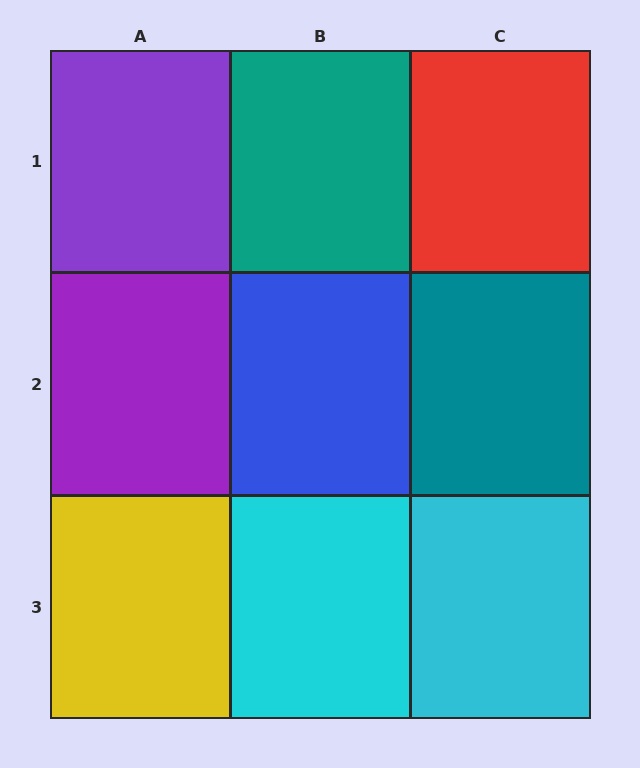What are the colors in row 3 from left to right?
Yellow, cyan, cyan.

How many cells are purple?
2 cells are purple.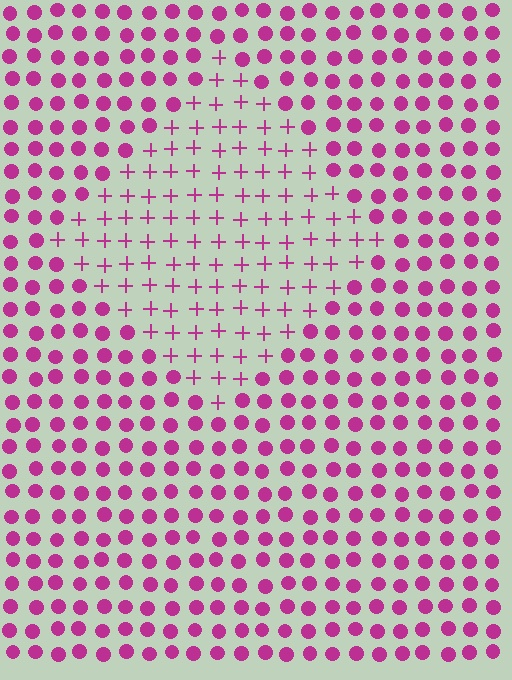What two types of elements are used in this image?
The image uses plus signs inside the diamond region and circles outside it.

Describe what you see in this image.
The image is filled with small magenta elements arranged in a uniform grid. A diamond-shaped region contains plus signs, while the surrounding area contains circles. The boundary is defined purely by the change in element shape.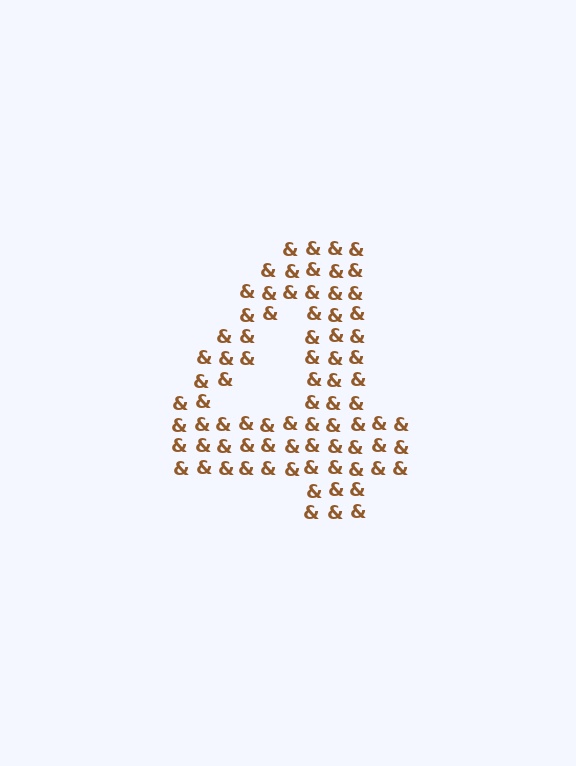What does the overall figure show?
The overall figure shows the digit 4.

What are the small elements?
The small elements are ampersands.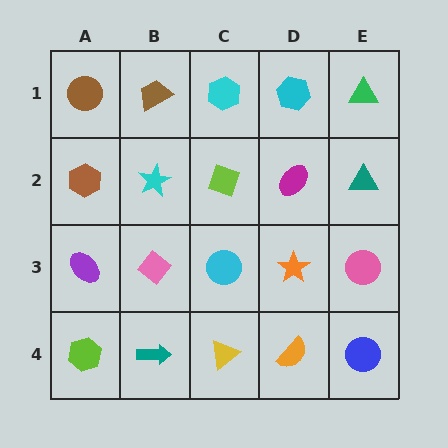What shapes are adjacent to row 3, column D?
A magenta ellipse (row 2, column D), an orange semicircle (row 4, column D), a cyan circle (row 3, column C), a pink circle (row 3, column E).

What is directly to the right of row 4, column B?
A yellow triangle.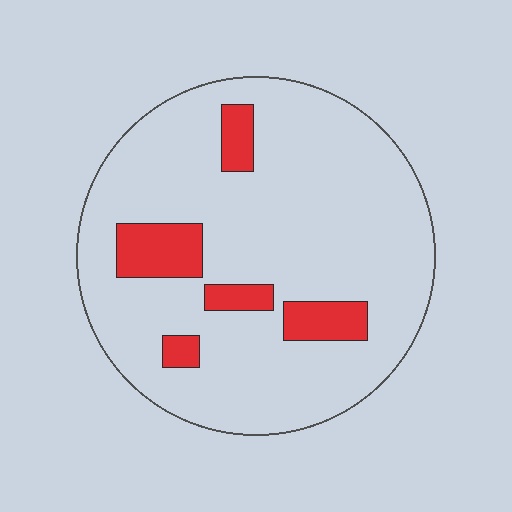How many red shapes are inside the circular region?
5.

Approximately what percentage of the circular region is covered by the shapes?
Approximately 15%.